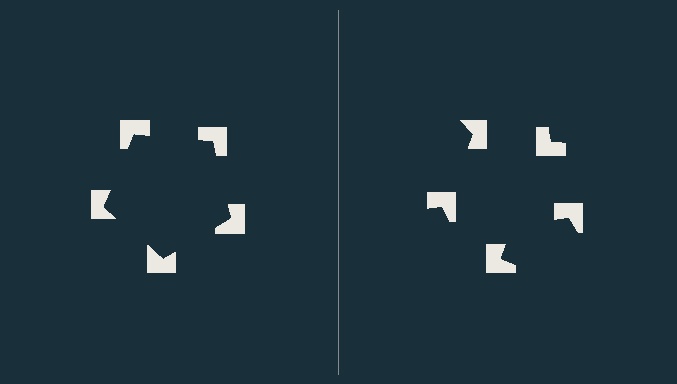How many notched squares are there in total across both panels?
10 — 5 on each side.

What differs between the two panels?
The notched squares are positioned identically on both sides; only the wedge orientations differ. On the left they align to a pentagon; on the right they are misaligned.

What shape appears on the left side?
An illusory pentagon.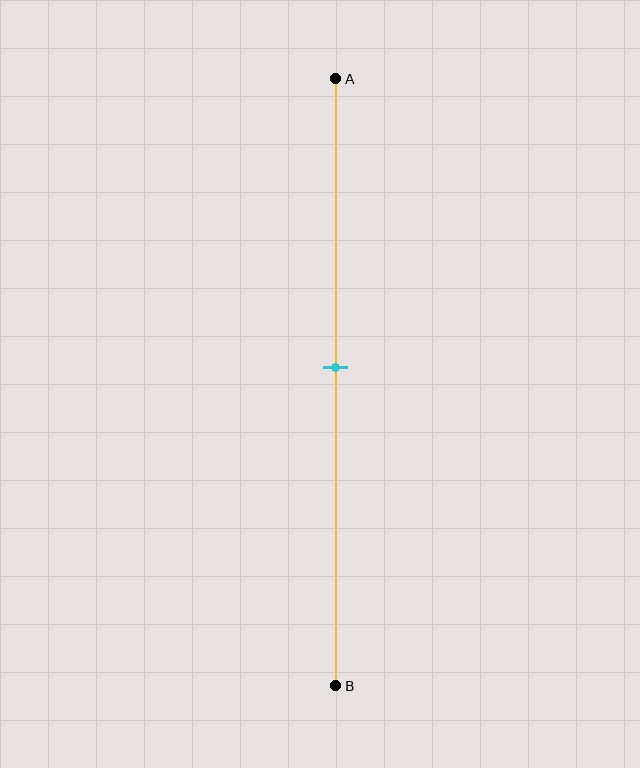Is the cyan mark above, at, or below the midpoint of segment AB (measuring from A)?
The cyan mark is approximately at the midpoint of segment AB.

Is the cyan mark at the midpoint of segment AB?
Yes, the mark is approximately at the midpoint.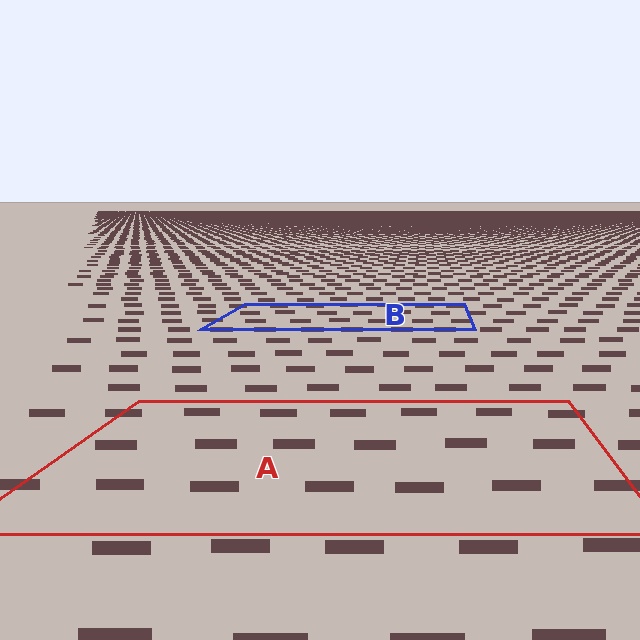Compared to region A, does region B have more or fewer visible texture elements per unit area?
Region B has more texture elements per unit area — they are packed more densely because it is farther away.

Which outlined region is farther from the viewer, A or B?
Region B is farther from the viewer — the texture elements inside it appear smaller and more densely packed.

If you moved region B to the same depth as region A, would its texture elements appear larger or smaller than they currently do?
They would appear larger. At a closer depth, the same texture elements are projected at a bigger on-screen size.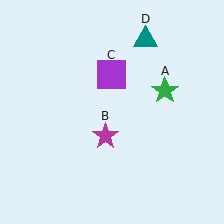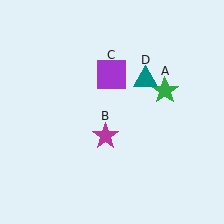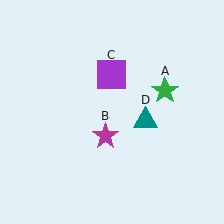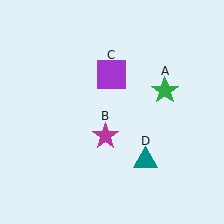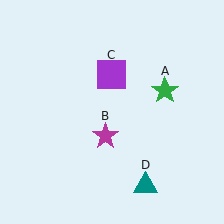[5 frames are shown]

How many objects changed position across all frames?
1 object changed position: teal triangle (object D).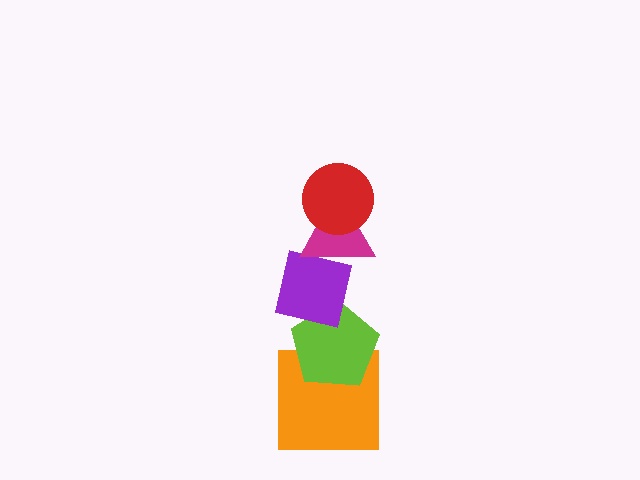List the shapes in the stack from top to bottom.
From top to bottom: the red circle, the magenta triangle, the purple square, the lime pentagon, the orange square.